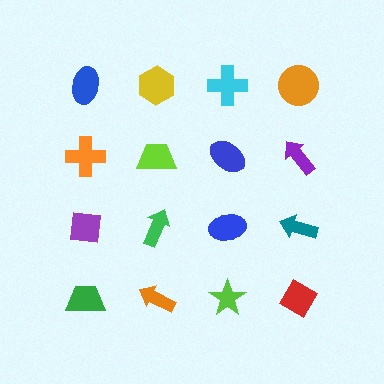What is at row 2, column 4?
A purple arrow.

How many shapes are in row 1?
4 shapes.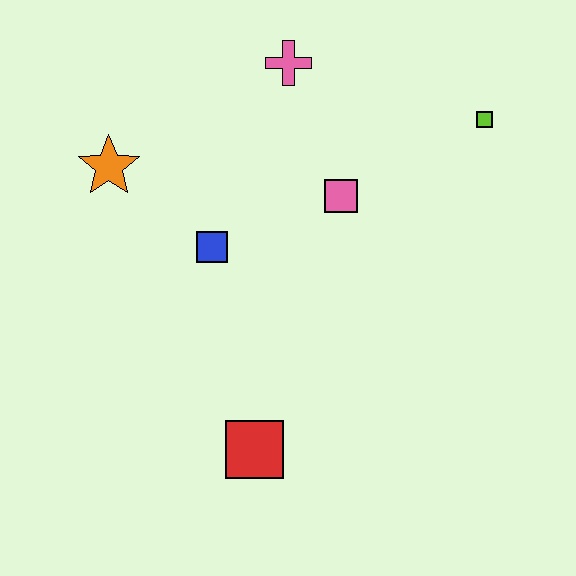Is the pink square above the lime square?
No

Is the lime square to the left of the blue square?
No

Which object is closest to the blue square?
The orange star is closest to the blue square.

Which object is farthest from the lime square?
The red square is farthest from the lime square.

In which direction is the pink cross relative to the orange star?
The pink cross is to the right of the orange star.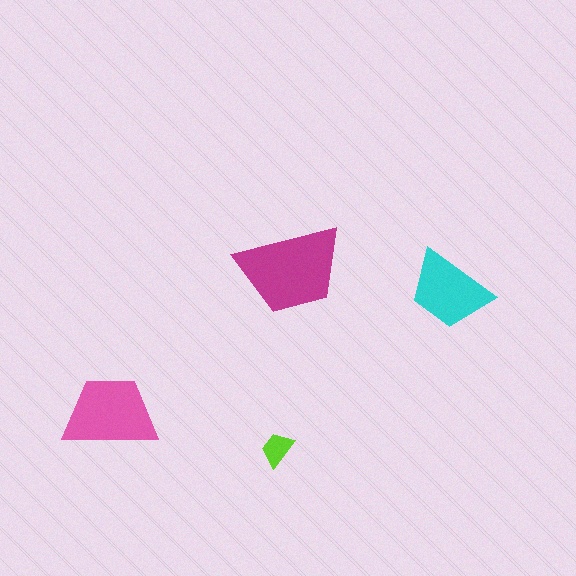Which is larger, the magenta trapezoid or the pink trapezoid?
The magenta one.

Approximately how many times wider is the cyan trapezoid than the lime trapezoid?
About 2.5 times wider.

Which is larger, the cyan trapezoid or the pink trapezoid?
The pink one.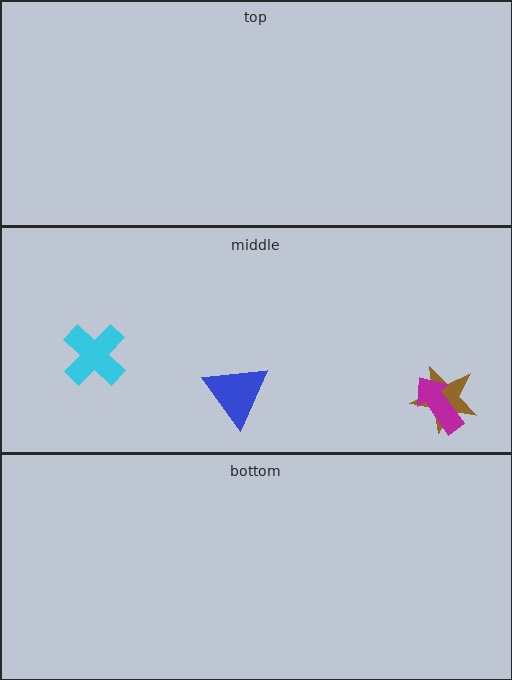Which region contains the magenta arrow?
The middle region.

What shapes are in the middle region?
The brown star, the magenta arrow, the blue triangle, the cyan cross.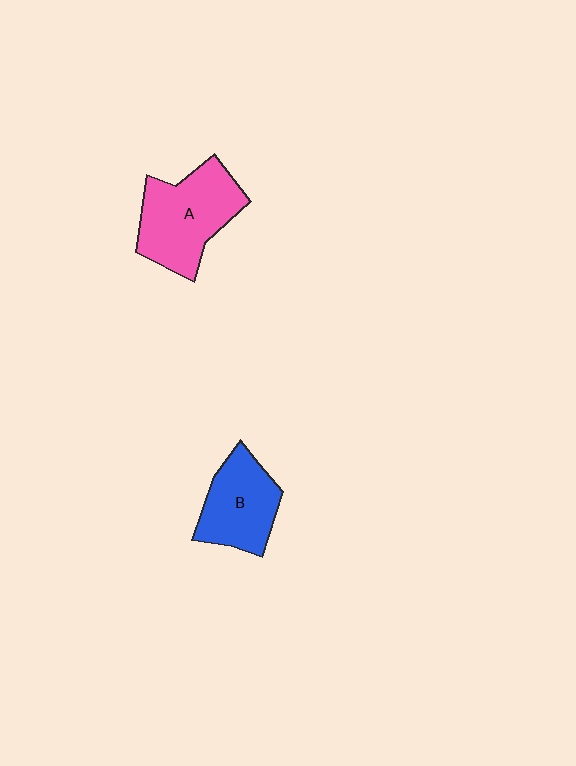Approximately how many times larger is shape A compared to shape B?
Approximately 1.3 times.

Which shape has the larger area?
Shape A (pink).